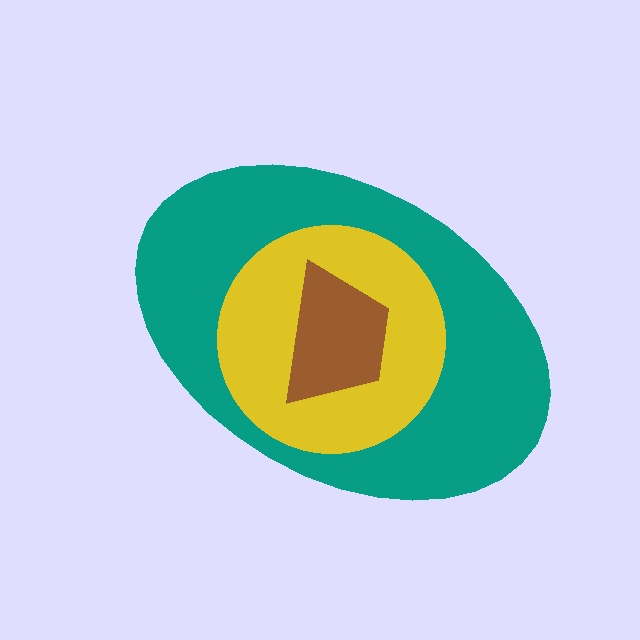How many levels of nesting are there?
3.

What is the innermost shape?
The brown trapezoid.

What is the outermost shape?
The teal ellipse.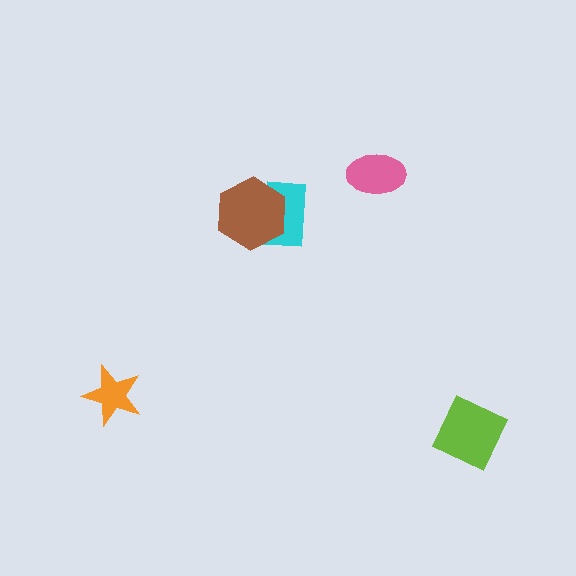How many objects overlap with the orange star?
0 objects overlap with the orange star.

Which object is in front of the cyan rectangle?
The brown hexagon is in front of the cyan rectangle.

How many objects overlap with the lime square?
0 objects overlap with the lime square.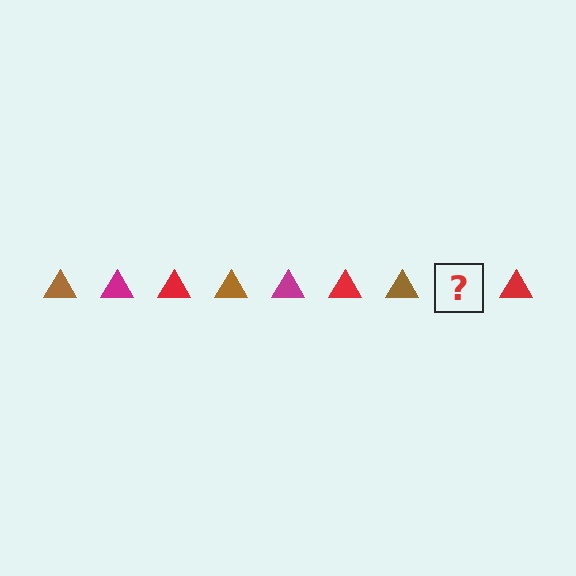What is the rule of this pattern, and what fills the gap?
The rule is that the pattern cycles through brown, magenta, red triangles. The gap should be filled with a magenta triangle.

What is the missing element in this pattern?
The missing element is a magenta triangle.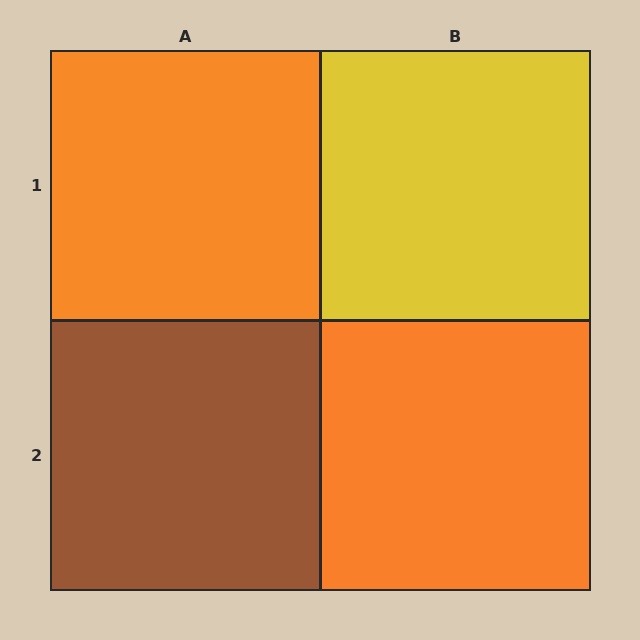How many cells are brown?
1 cell is brown.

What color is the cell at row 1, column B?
Yellow.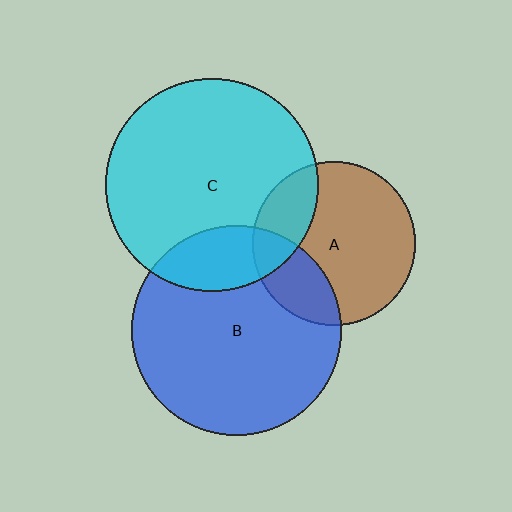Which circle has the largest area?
Circle C (cyan).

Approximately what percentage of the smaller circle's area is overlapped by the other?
Approximately 20%.